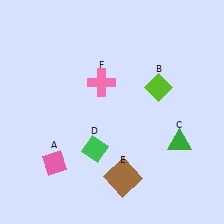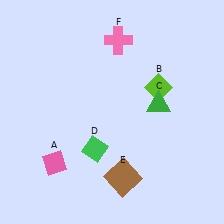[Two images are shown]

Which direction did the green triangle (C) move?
The green triangle (C) moved up.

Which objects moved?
The objects that moved are: the green triangle (C), the pink cross (F).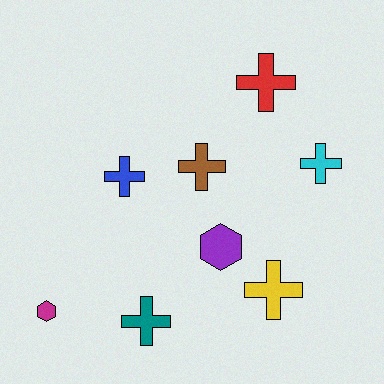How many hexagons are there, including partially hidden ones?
There are 2 hexagons.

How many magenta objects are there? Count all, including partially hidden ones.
There is 1 magenta object.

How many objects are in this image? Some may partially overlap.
There are 8 objects.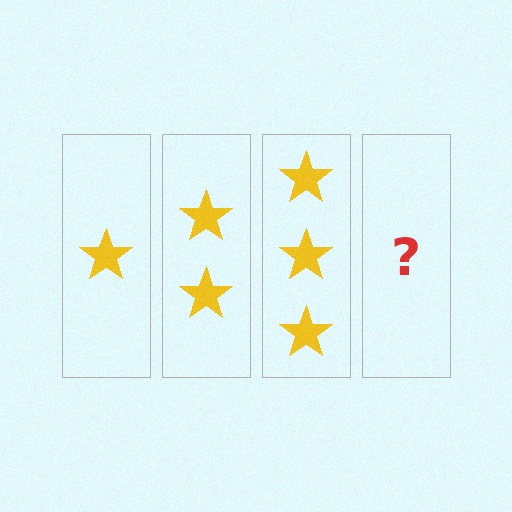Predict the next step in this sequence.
The next step is 4 stars.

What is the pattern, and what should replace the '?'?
The pattern is that each step adds one more star. The '?' should be 4 stars.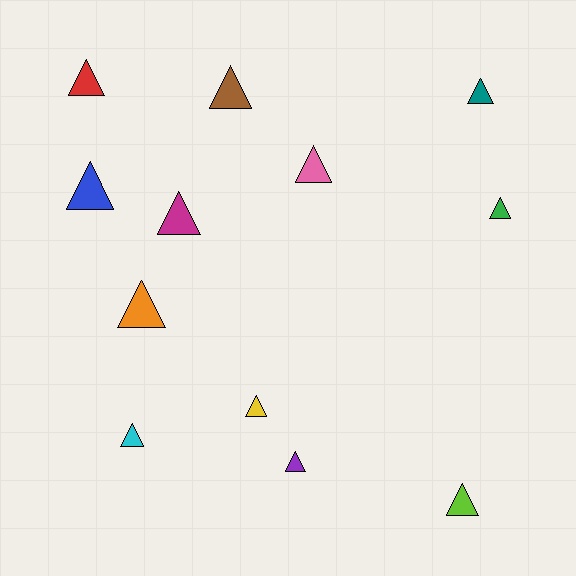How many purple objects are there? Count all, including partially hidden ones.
There is 1 purple object.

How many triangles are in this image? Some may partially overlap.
There are 12 triangles.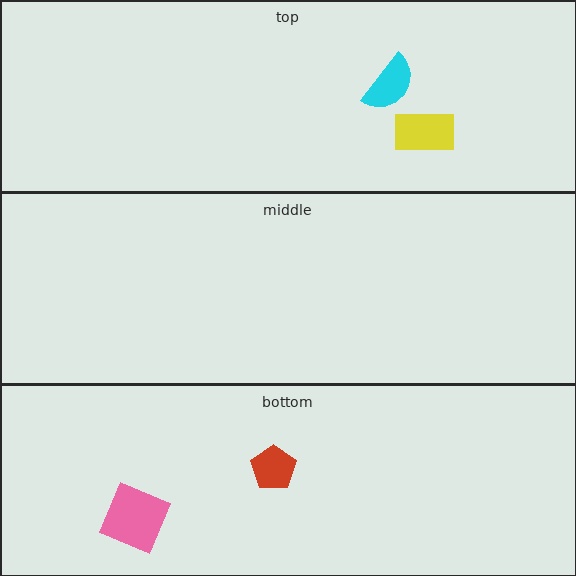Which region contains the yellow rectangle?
The top region.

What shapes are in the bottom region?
The pink square, the red pentagon.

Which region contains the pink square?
The bottom region.